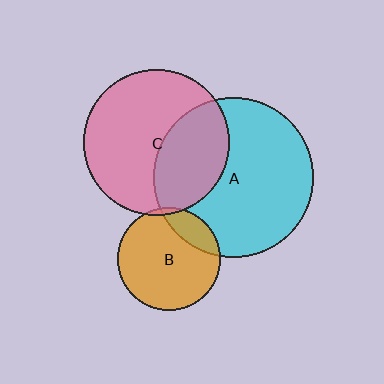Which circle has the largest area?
Circle A (cyan).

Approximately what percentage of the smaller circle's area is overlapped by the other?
Approximately 15%.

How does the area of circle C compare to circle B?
Approximately 2.0 times.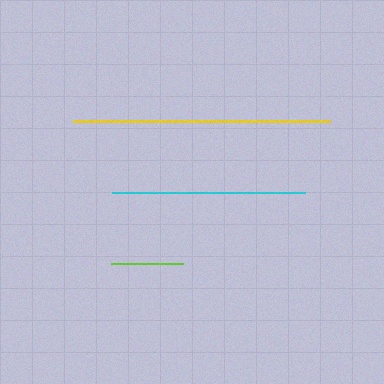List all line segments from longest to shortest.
From longest to shortest: yellow, cyan, lime.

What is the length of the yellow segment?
The yellow segment is approximately 257 pixels long.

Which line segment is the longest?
The yellow line is the longest at approximately 257 pixels.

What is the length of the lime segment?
The lime segment is approximately 73 pixels long.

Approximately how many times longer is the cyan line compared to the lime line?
The cyan line is approximately 2.6 times the length of the lime line.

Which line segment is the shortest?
The lime line is the shortest at approximately 73 pixels.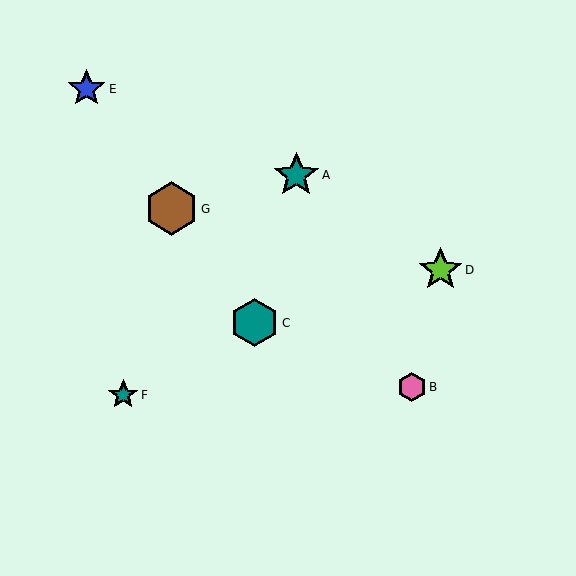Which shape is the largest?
The brown hexagon (labeled G) is the largest.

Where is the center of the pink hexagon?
The center of the pink hexagon is at (412, 387).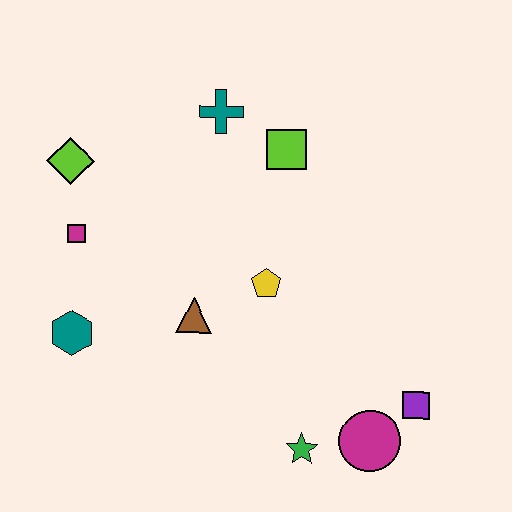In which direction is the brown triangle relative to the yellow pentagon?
The brown triangle is to the left of the yellow pentagon.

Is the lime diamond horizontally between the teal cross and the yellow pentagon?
No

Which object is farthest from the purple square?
The lime diamond is farthest from the purple square.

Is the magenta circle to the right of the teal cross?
Yes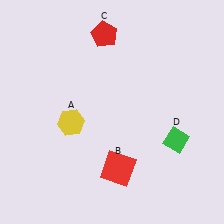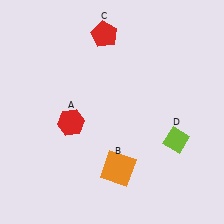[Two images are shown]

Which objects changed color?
A changed from yellow to red. B changed from red to orange. D changed from green to lime.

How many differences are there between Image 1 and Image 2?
There are 3 differences between the two images.